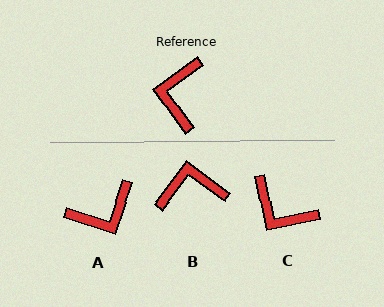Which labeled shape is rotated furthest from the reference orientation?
A, about 126 degrees away.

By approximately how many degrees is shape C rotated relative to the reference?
Approximately 65 degrees counter-clockwise.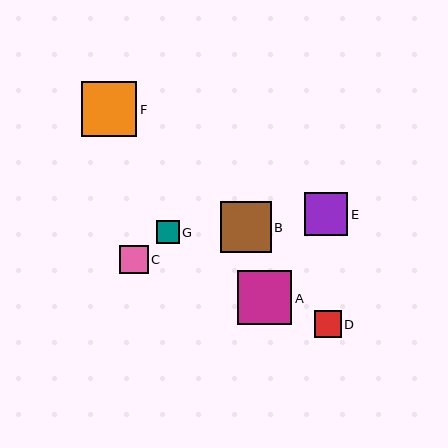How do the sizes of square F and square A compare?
Square F and square A are approximately the same size.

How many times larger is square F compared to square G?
Square F is approximately 2.4 times the size of square G.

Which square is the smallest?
Square G is the smallest with a size of approximately 23 pixels.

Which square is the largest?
Square F is the largest with a size of approximately 55 pixels.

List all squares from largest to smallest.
From largest to smallest: F, A, B, E, C, D, G.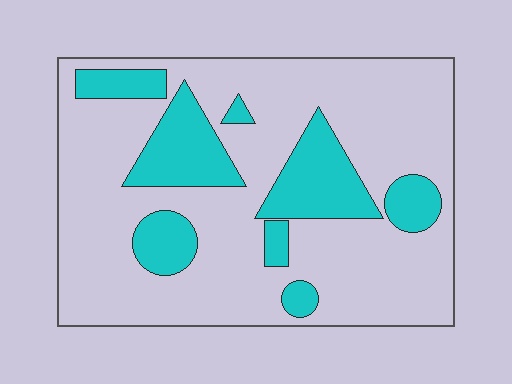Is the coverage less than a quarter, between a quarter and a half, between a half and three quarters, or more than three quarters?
Less than a quarter.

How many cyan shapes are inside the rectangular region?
8.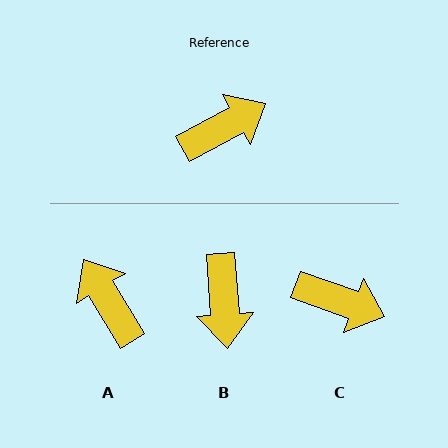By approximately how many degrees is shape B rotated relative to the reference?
Approximately 115 degrees clockwise.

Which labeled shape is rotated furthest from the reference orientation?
B, about 115 degrees away.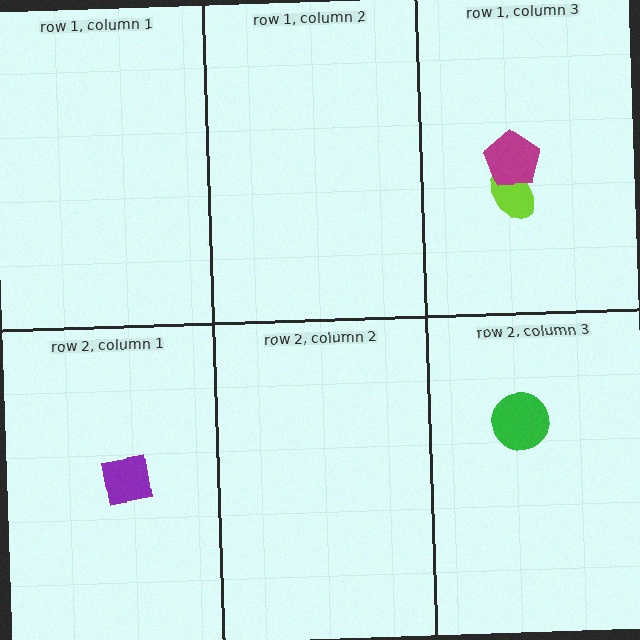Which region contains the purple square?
The row 2, column 1 region.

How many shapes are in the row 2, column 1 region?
1.